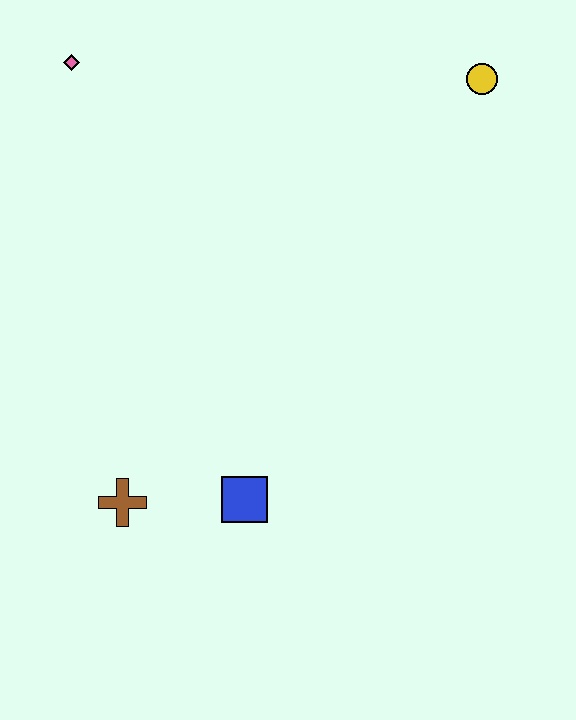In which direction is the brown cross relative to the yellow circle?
The brown cross is below the yellow circle.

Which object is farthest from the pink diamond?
The blue square is farthest from the pink diamond.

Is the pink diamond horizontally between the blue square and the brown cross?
No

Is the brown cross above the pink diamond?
No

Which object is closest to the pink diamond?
The yellow circle is closest to the pink diamond.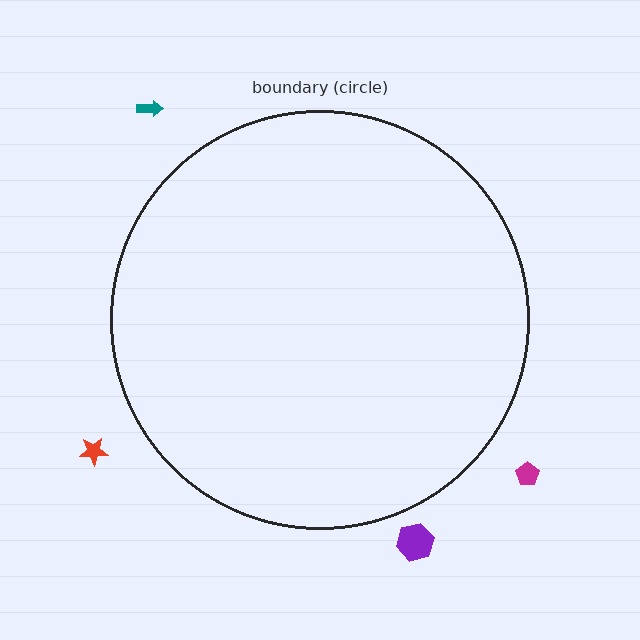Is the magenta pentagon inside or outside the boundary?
Outside.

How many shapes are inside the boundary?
0 inside, 4 outside.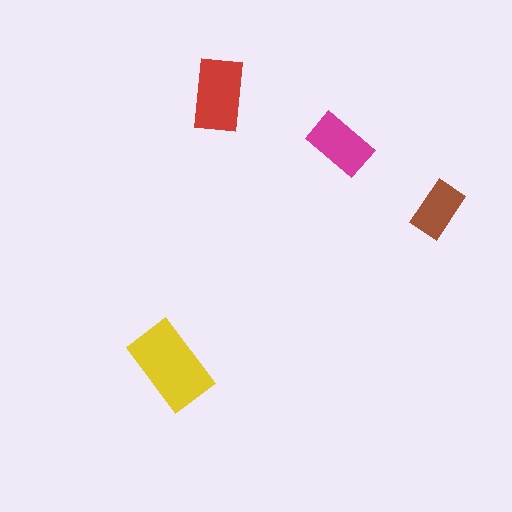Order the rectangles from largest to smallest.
the yellow one, the red one, the magenta one, the brown one.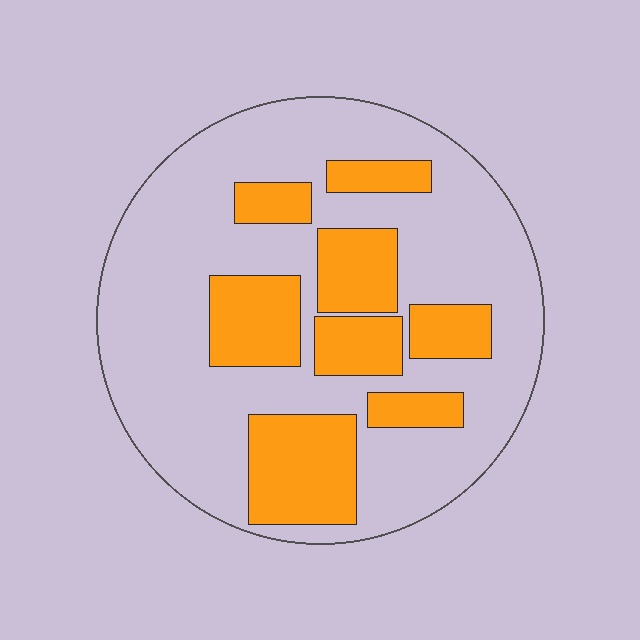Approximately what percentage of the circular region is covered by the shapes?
Approximately 30%.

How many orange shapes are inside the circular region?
8.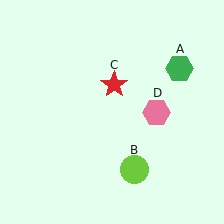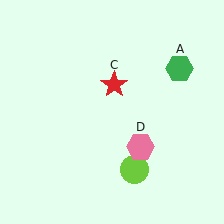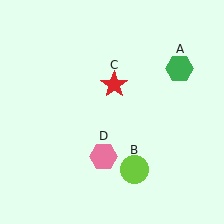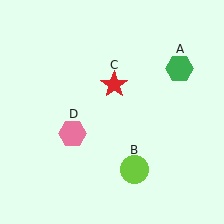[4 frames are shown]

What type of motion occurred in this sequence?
The pink hexagon (object D) rotated clockwise around the center of the scene.